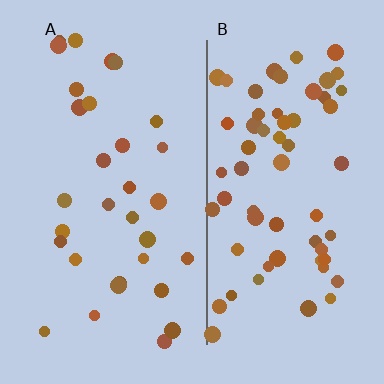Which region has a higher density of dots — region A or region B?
B (the right).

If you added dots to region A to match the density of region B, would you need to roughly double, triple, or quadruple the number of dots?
Approximately double.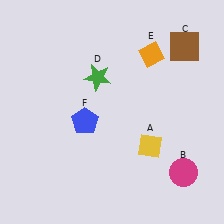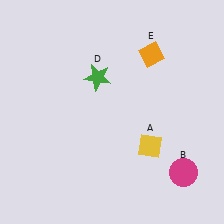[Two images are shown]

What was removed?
The brown square (C), the blue pentagon (F) were removed in Image 2.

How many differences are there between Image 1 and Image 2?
There are 2 differences between the two images.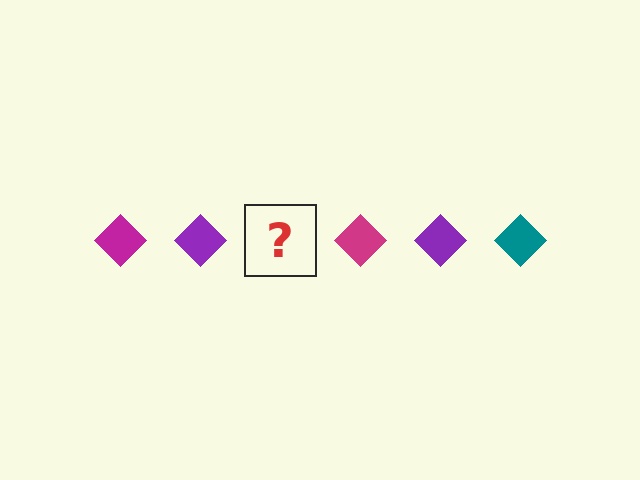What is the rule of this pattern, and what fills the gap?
The rule is that the pattern cycles through magenta, purple, teal diamonds. The gap should be filled with a teal diamond.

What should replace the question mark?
The question mark should be replaced with a teal diamond.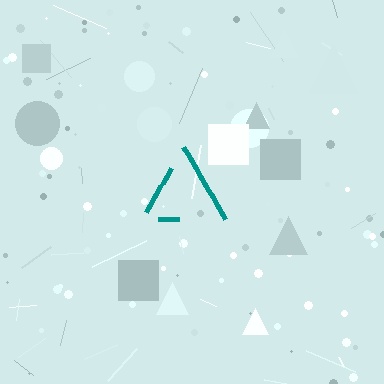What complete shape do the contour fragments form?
The contour fragments form a triangle.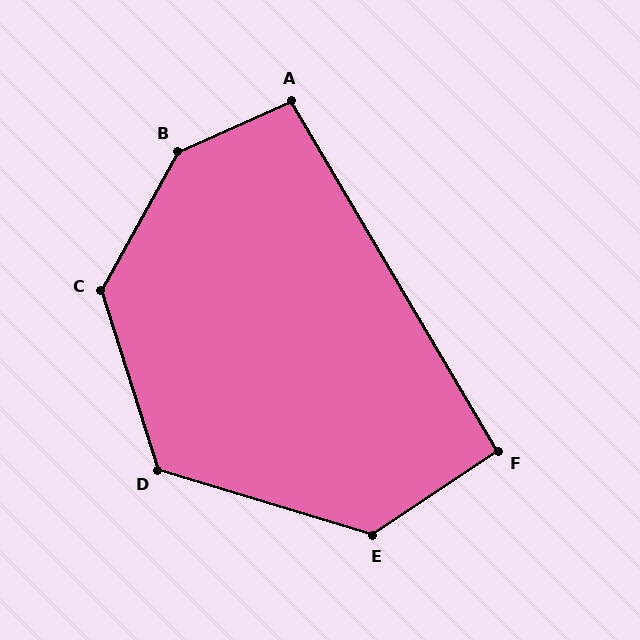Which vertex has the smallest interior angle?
F, at approximately 93 degrees.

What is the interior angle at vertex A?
Approximately 97 degrees (obtuse).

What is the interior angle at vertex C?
Approximately 134 degrees (obtuse).